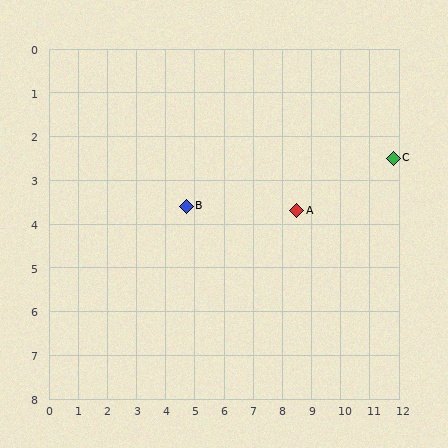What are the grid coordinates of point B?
Point B is at approximately (4.7, 3.6).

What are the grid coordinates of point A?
Point A is at approximately (8.5, 3.7).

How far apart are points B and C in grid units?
Points B and C are about 7.2 grid units apart.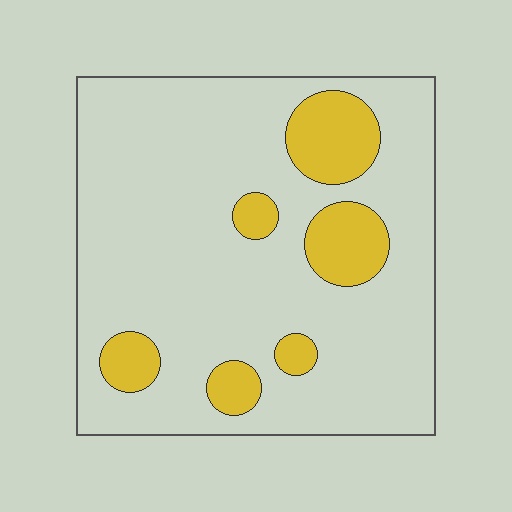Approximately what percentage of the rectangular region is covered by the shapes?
Approximately 15%.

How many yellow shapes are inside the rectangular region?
6.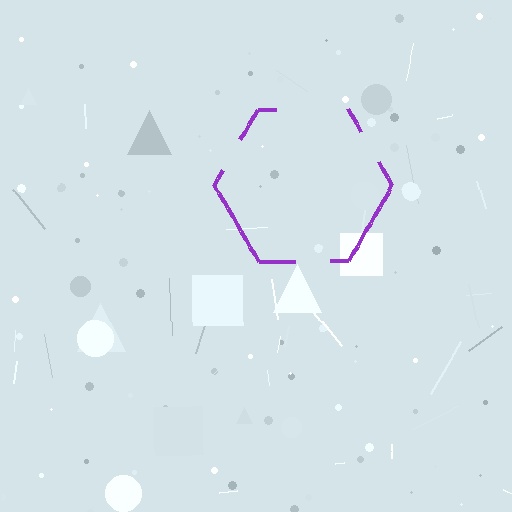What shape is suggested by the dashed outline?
The dashed outline suggests a hexagon.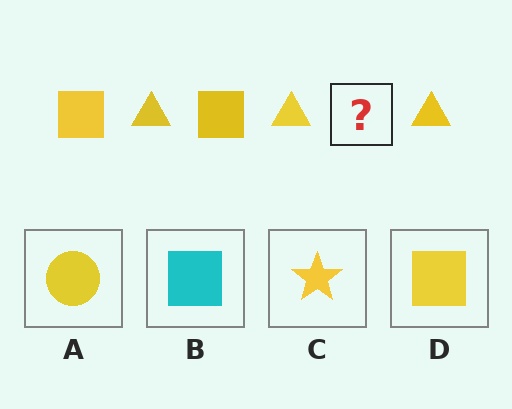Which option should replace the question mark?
Option D.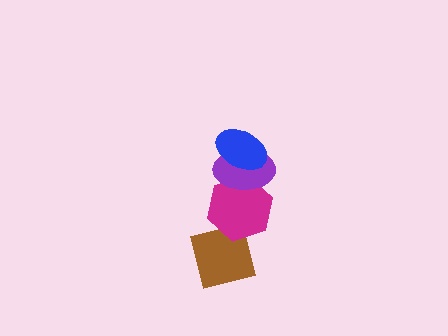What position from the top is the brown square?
The brown square is 4th from the top.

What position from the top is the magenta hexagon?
The magenta hexagon is 3rd from the top.